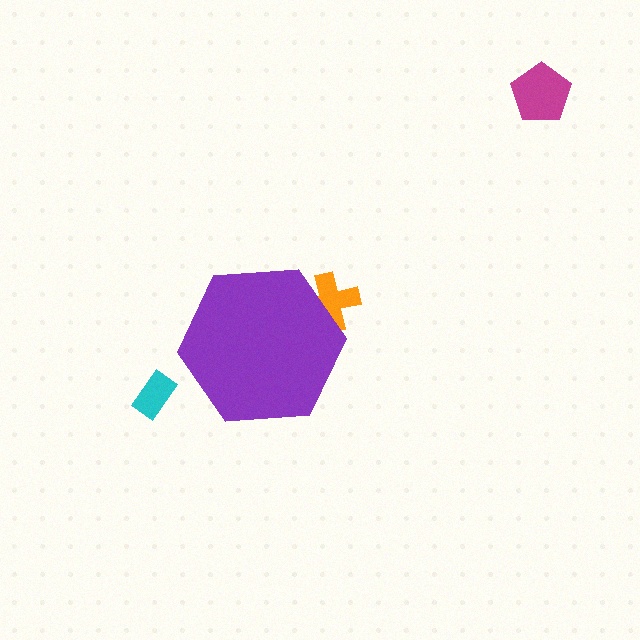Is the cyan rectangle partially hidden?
No, the cyan rectangle is fully visible.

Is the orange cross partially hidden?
Yes, the orange cross is partially hidden behind the purple hexagon.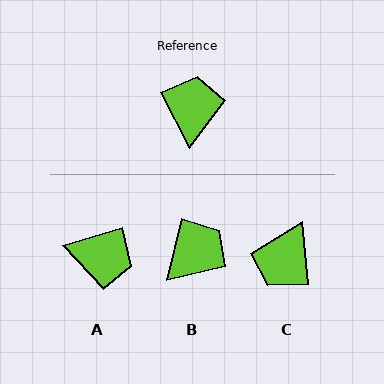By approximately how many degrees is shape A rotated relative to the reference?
Approximately 100 degrees clockwise.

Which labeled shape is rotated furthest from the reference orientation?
C, about 158 degrees away.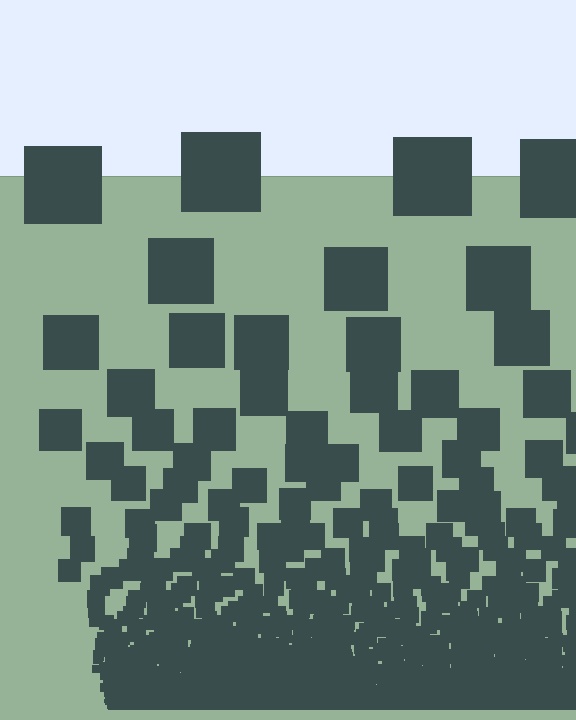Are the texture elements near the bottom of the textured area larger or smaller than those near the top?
Smaller. The gradient is inverted — elements near the bottom are smaller and denser.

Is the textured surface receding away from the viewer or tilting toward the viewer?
The surface appears to tilt toward the viewer. Texture elements get larger and sparser toward the top.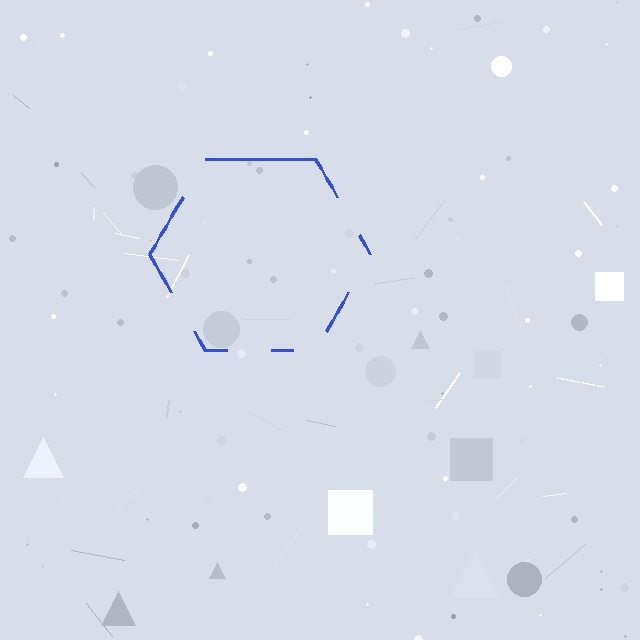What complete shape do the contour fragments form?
The contour fragments form a hexagon.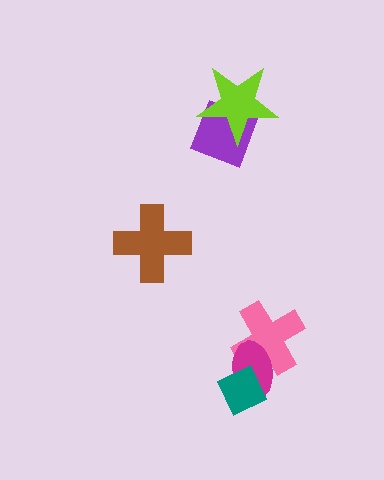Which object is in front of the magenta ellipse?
The teal diamond is in front of the magenta ellipse.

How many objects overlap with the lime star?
1 object overlaps with the lime star.